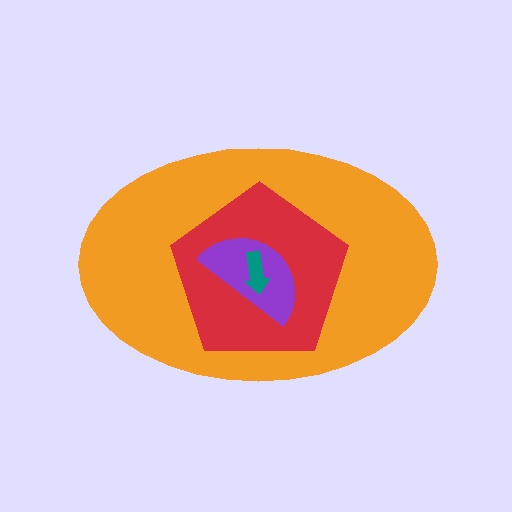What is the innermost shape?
The teal arrow.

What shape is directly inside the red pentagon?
The purple semicircle.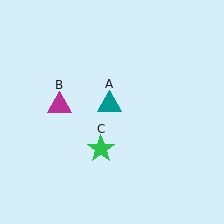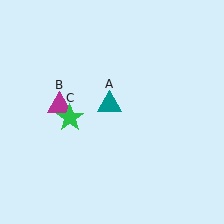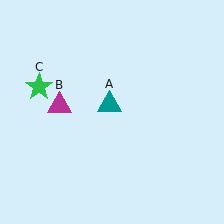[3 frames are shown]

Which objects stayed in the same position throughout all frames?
Teal triangle (object A) and magenta triangle (object B) remained stationary.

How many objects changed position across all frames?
1 object changed position: green star (object C).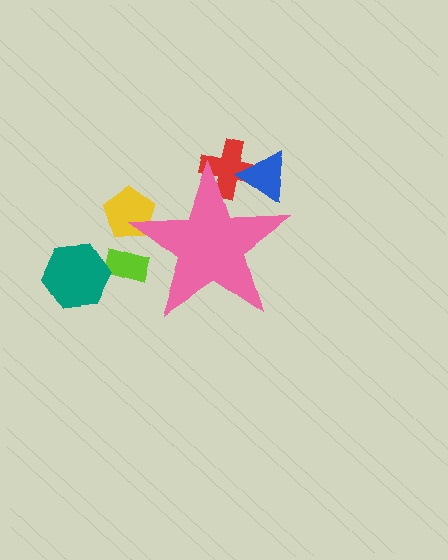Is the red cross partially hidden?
Yes, the red cross is partially hidden behind the pink star.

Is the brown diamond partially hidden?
No, the brown diamond is fully visible.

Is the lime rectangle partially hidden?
Yes, the lime rectangle is partially hidden behind the pink star.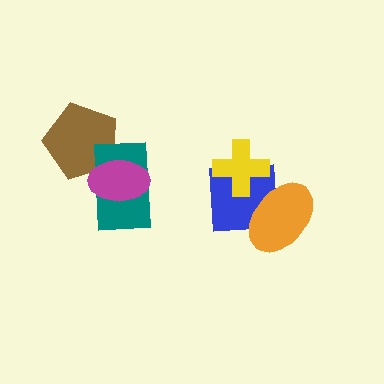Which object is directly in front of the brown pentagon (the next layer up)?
The teal rectangle is directly in front of the brown pentagon.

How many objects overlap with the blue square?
2 objects overlap with the blue square.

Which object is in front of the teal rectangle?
The magenta ellipse is in front of the teal rectangle.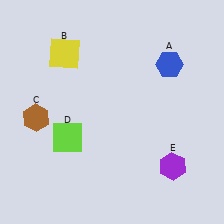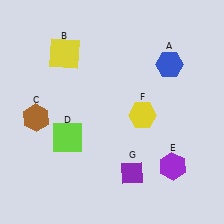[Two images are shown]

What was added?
A yellow hexagon (F), a purple diamond (G) were added in Image 2.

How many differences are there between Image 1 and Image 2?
There are 2 differences between the two images.